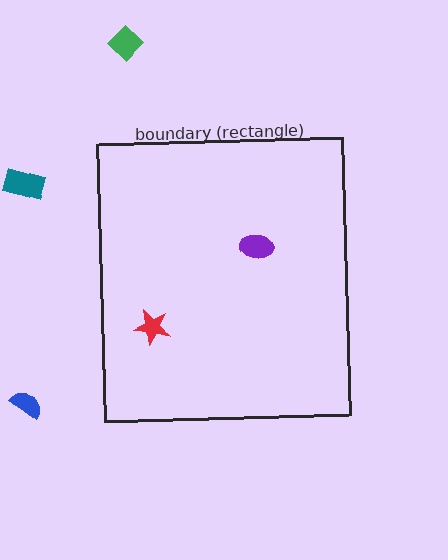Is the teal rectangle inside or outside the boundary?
Outside.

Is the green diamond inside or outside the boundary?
Outside.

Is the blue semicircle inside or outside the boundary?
Outside.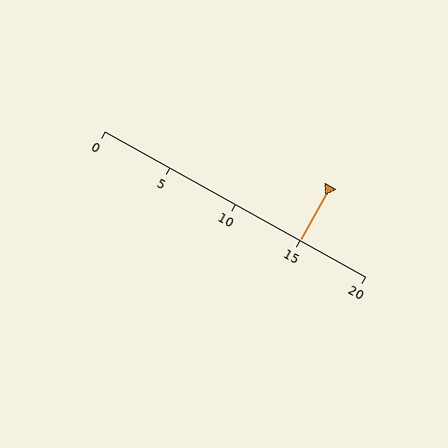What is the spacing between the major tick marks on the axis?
The major ticks are spaced 5 apart.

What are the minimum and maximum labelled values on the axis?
The axis runs from 0 to 20.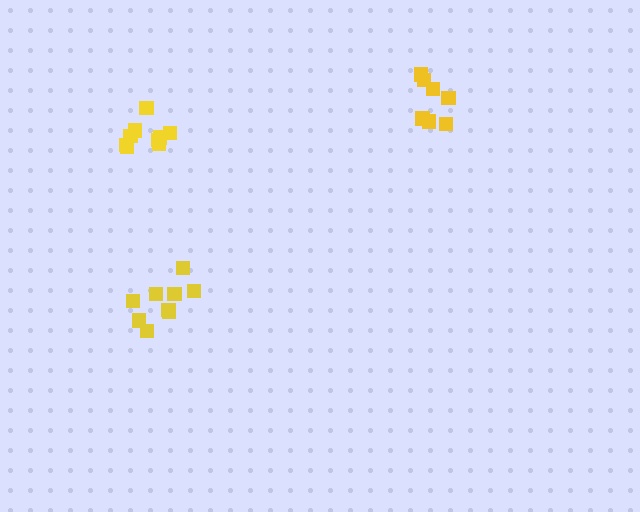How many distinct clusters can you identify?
There are 3 distinct clusters.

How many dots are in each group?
Group 1: 10 dots, Group 2: 9 dots, Group 3: 7 dots (26 total).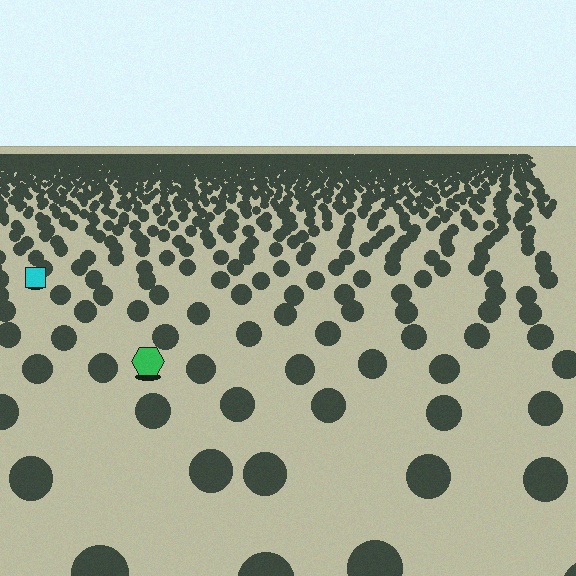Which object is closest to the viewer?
The green hexagon is closest. The texture marks near it are larger and more spread out.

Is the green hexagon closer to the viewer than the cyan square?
Yes. The green hexagon is closer — you can tell from the texture gradient: the ground texture is coarser near it.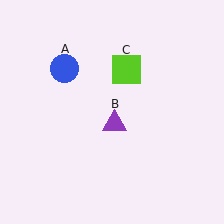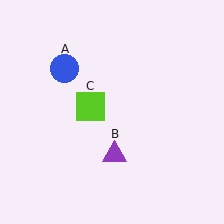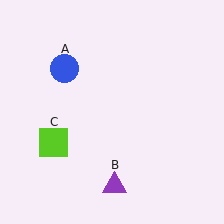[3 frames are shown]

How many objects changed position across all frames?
2 objects changed position: purple triangle (object B), lime square (object C).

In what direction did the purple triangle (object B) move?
The purple triangle (object B) moved down.